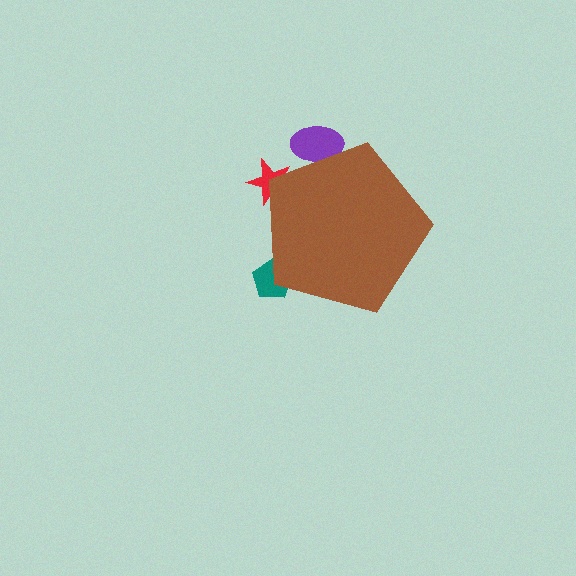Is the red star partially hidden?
Yes, the red star is partially hidden behind the brown pentagon.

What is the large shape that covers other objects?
A brown pentagon.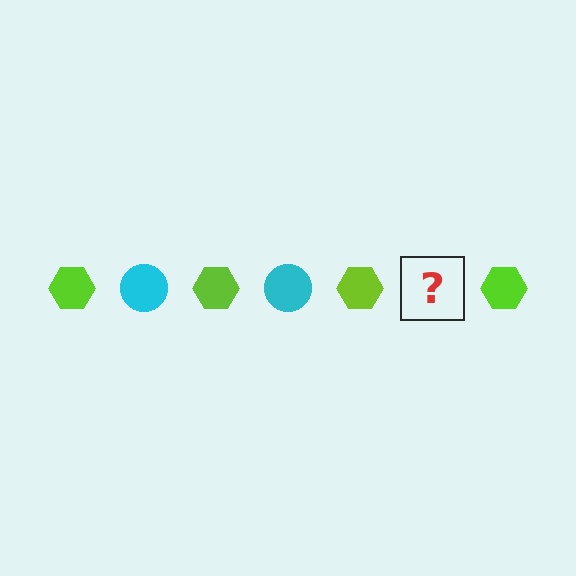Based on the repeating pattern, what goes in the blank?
The blank should be a cyan circle.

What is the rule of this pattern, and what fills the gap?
The rule is that the pattern alternates between lime hexagon and cyan circle. The gap should be filled with a cyan circle.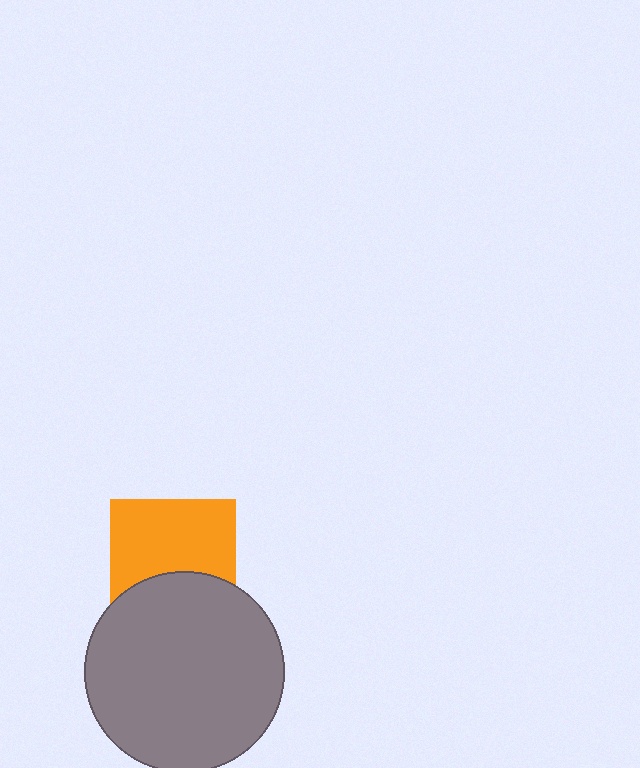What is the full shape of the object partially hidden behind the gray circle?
The partially hidden object is an orange square.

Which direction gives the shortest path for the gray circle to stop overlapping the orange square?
Moving down gives the shortest separation.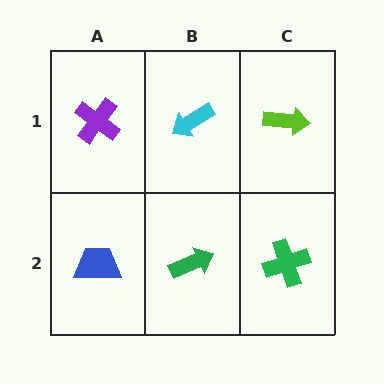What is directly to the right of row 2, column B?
A green cross.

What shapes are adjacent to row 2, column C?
A lime arrow (row 1, column C), a green arrow (row 2, column B).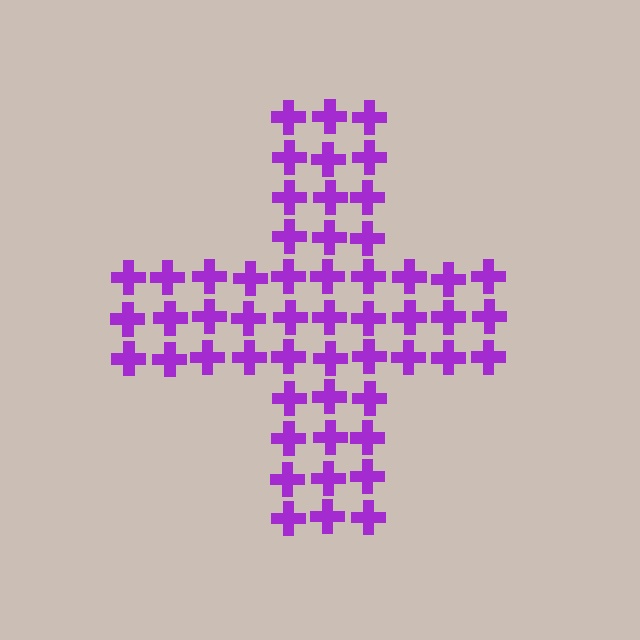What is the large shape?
The large shape is a cross.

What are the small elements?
The small elements are crosses.